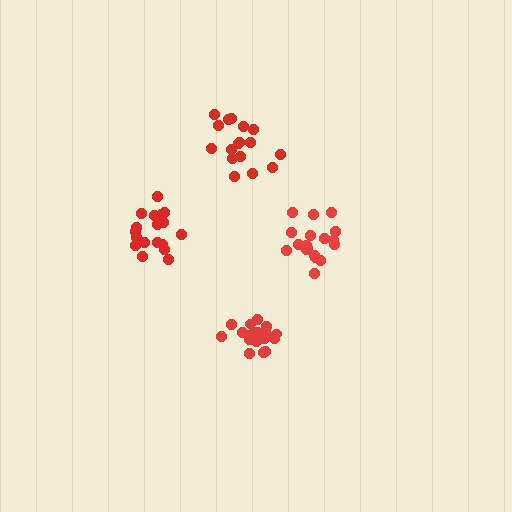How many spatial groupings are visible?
There are 4 spatial groupings.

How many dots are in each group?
Group 1: 18 dots, Group 2: 18 dots, Group 3: 18 dots, Group 4: 17 dots (71 total).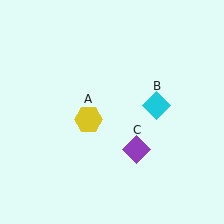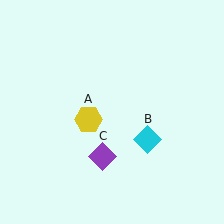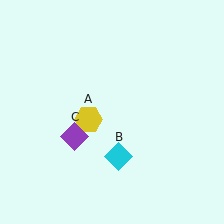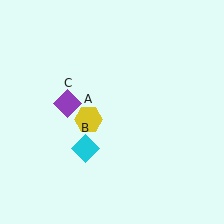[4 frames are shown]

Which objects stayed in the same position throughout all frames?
Yellow hexagon (object A) remained stationary.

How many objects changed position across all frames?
2 objects changed position: cyan diamond (object B), purple diamond (object C).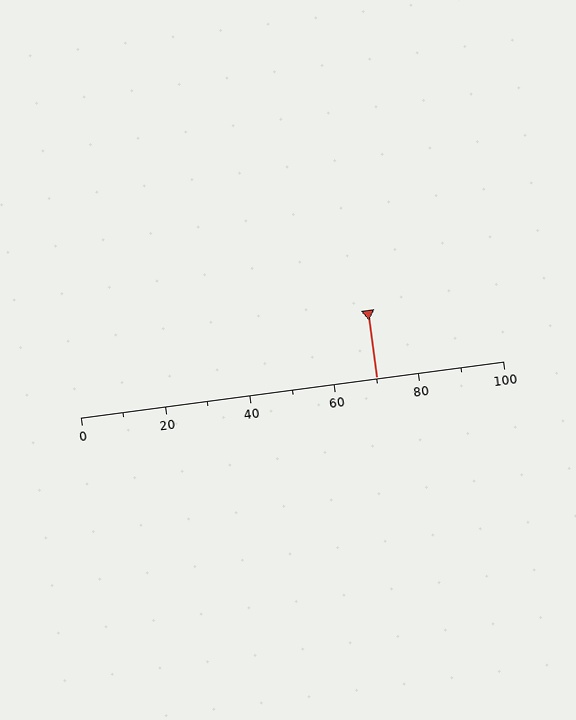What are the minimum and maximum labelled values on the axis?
The axis runs from 0 to 100.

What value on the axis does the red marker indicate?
The marker indicates approximately 70.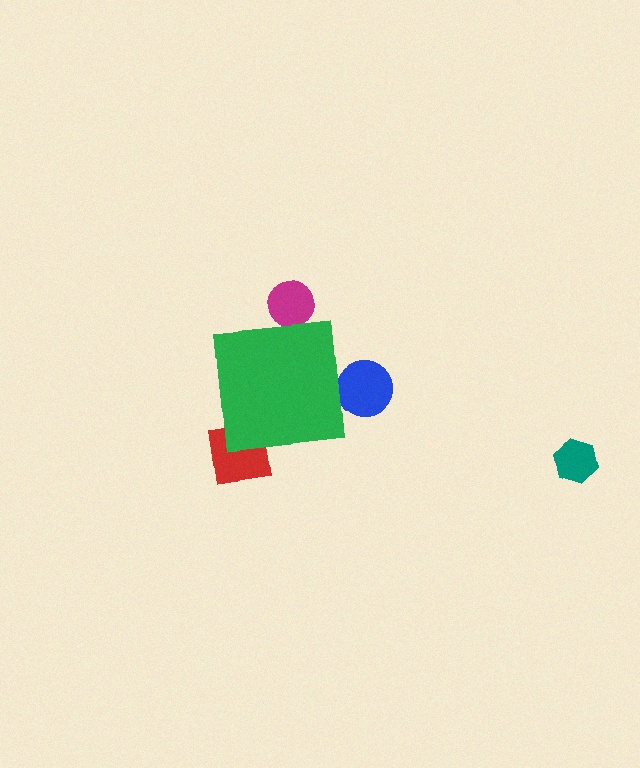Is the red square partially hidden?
Yes, the red square is partially hidden behind the green square.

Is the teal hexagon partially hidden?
No, the teal hexagon is fully visible.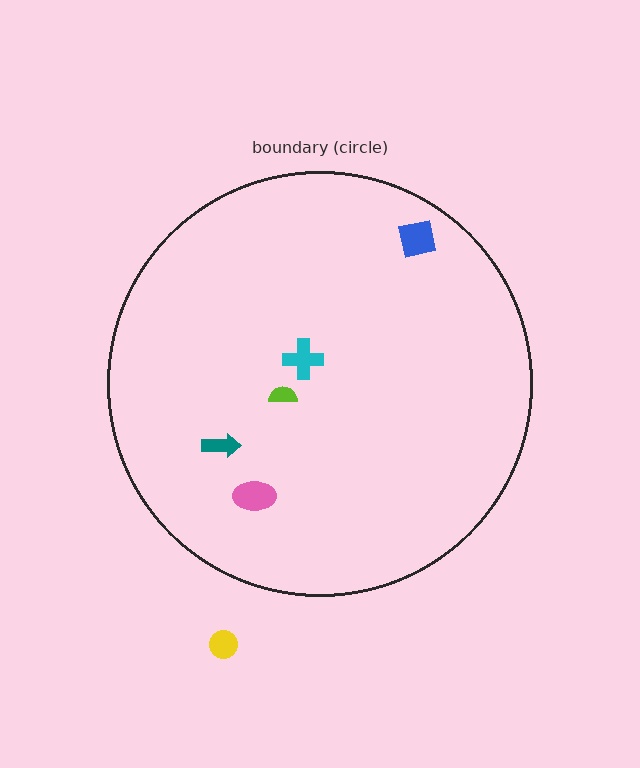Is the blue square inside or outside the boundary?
Inside.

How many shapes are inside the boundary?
5 inside, 1 outside.